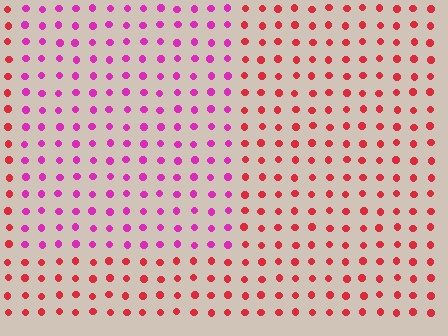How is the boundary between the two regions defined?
The boundary is defined purely by a slight shift in hue (about 44 degrees). Spacing, size, and orientation are identical on both sides.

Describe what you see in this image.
The image is filled with small red elements in a uniform arrangement. A rectangle-shaped region is visible where the elements are tinted to a slightly different hue, forming a subtle color boundary.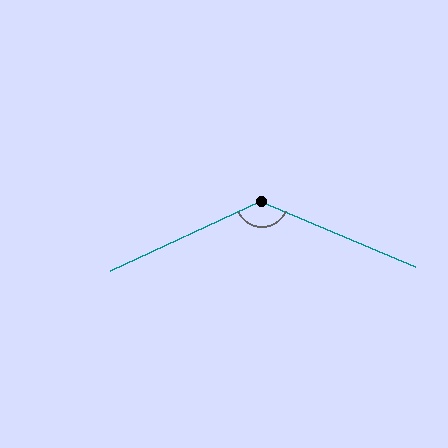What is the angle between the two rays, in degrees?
Approximately 132 degrees.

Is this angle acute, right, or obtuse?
It is obtuse.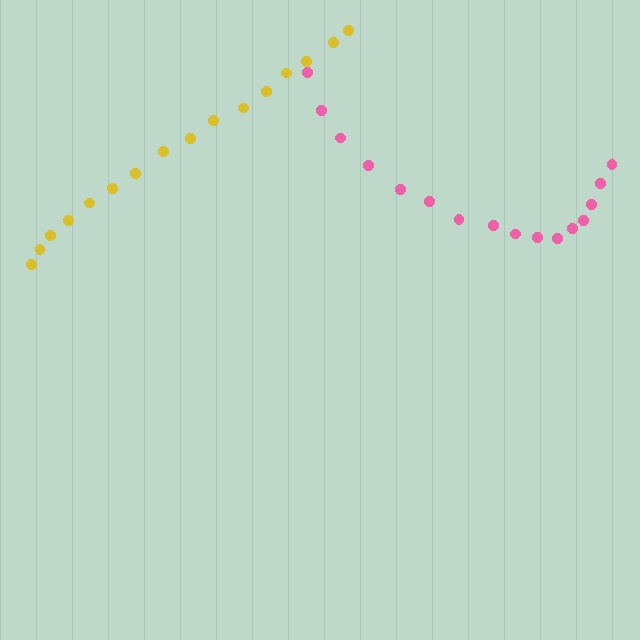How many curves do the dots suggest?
There are 2 distinct paths.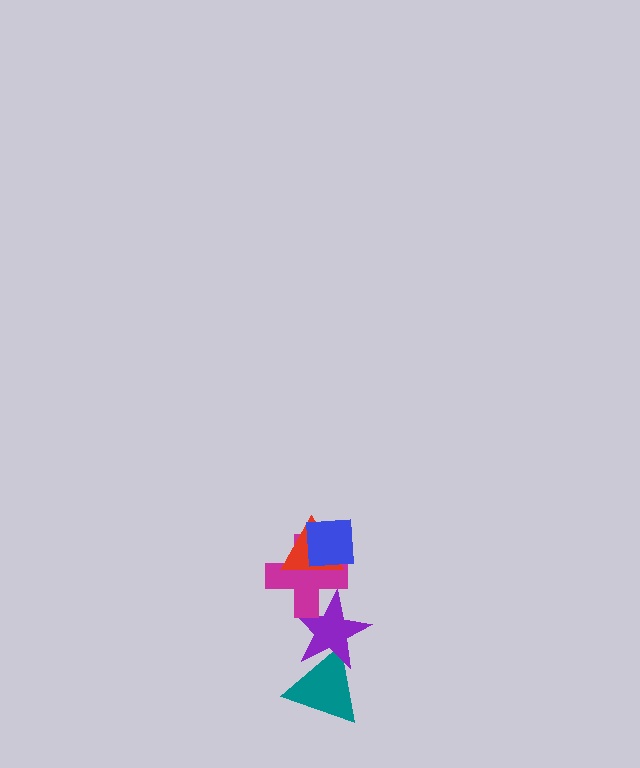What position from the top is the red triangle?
The red triangle is 2nd from the top.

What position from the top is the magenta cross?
The magenta cross is 3rd from the top.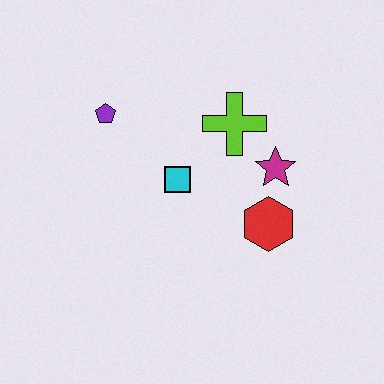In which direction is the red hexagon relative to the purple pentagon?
The red hexagon is to the right of the purple pentagon.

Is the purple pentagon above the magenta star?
Yes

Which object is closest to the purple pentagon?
The cyan square is closest to the purple pentagon.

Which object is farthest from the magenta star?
The purple pentagon is farthest from the magenta star.